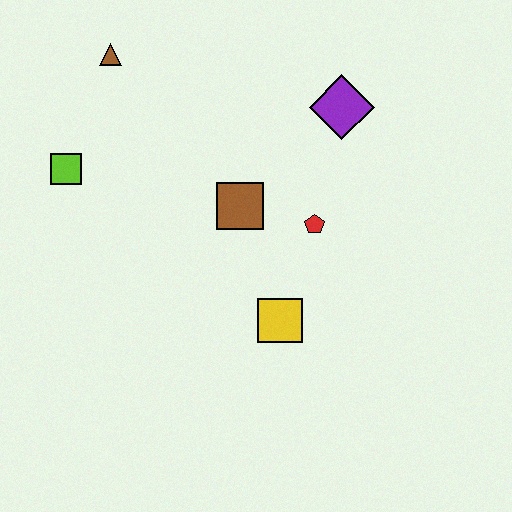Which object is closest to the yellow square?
The red pentagon is closest to the yellow square.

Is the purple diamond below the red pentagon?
No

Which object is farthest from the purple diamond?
The lime square is farthest from the purple diamond.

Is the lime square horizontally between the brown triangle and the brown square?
No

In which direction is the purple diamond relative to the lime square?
The purple diamond is to the right of the lime square.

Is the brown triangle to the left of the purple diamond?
Yes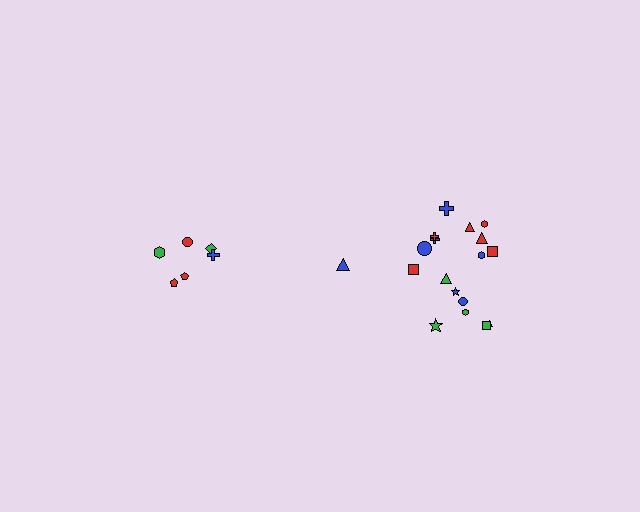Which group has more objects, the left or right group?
The right group.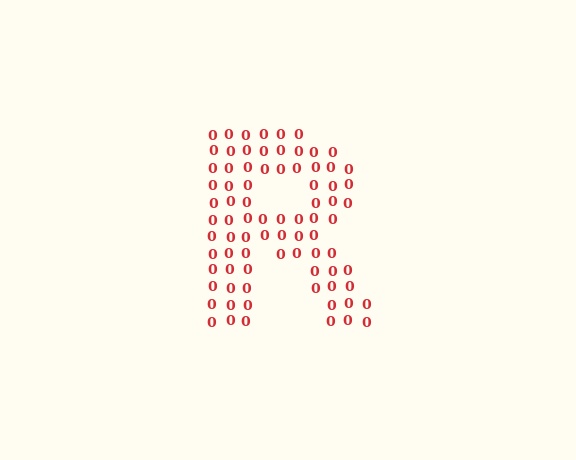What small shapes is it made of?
It is made of small digit 0's.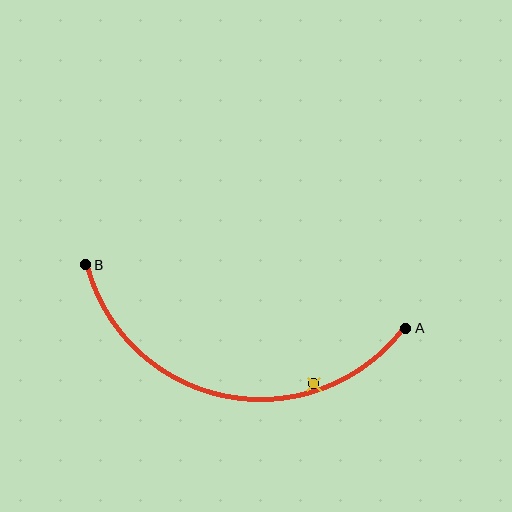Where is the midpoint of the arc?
The arc midpoint is the point on the curve farthest from the straight line joining A and B. It sits below that line.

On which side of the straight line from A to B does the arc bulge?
The arc bulges below the straight line connecting A and B.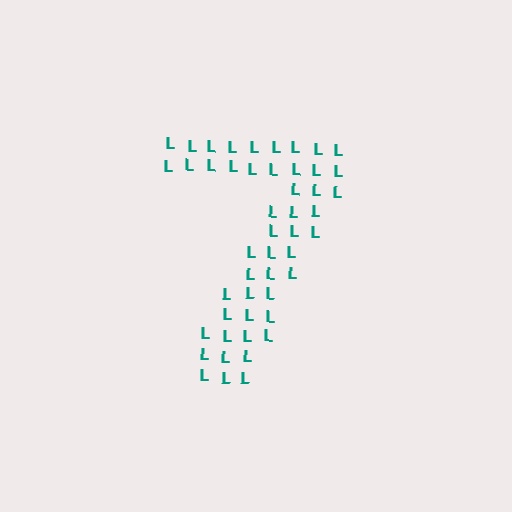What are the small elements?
The small elements are letter L's.